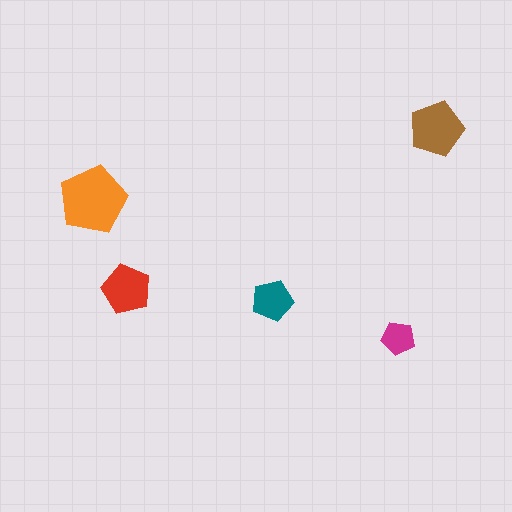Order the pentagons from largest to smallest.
the orange one, the brown one, the red one, the teal one, the magenta one.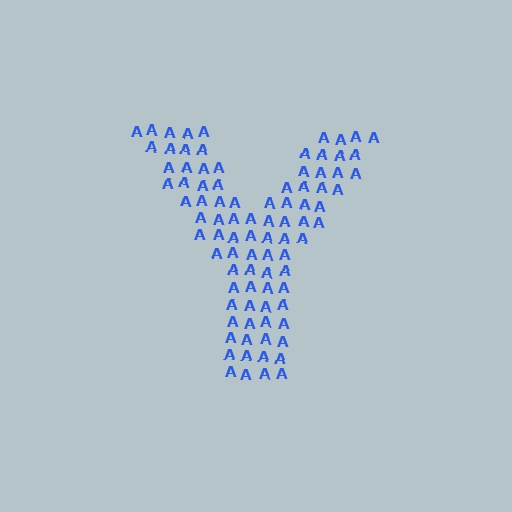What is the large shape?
The large shape is the letter Y.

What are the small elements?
The small elements are letter A's.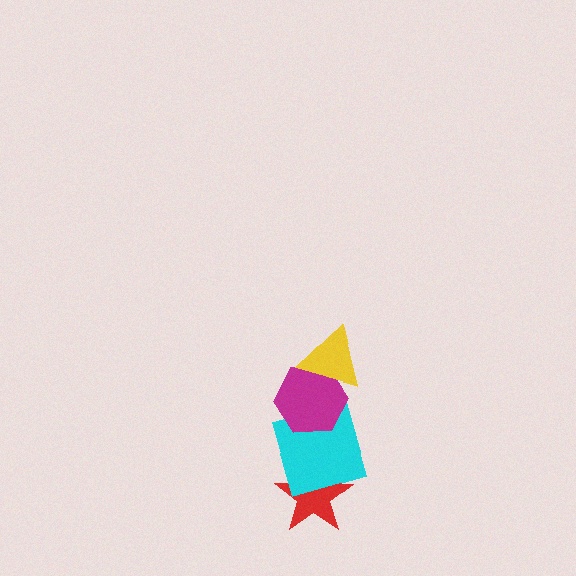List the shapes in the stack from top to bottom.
From top to bottom: the yellow triangle, the magenta hexagon, the cyan square, the red star.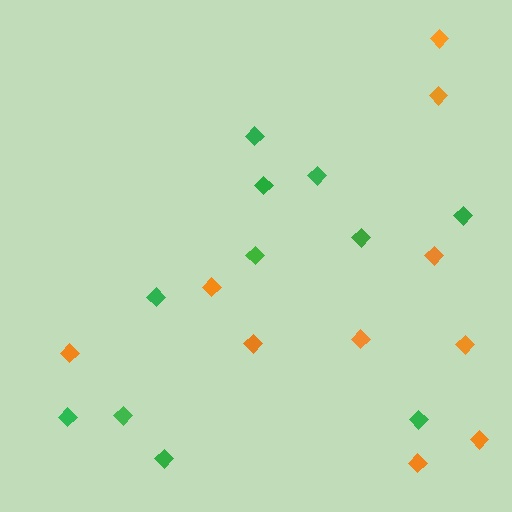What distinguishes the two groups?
There are 2 groups: one group of green diamonds (11) and one group of orange diamonds (10).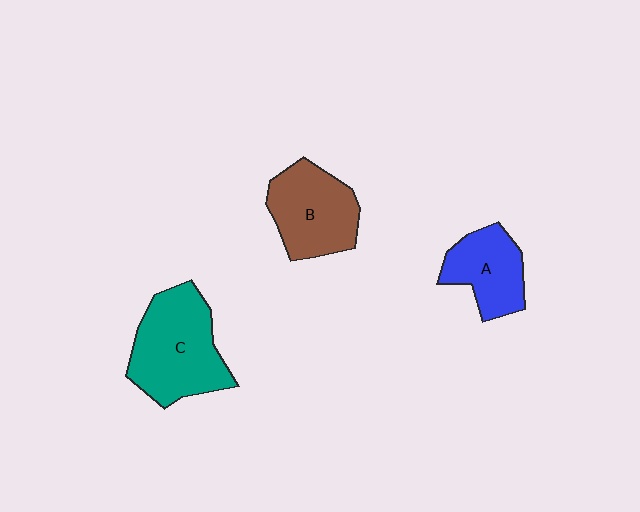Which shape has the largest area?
Shape C (teal).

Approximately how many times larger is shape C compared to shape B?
Approximately 1.3 times.